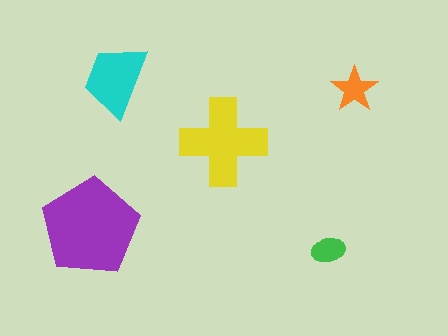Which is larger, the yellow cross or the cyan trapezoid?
The yellow cross.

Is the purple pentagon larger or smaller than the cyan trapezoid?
Larger.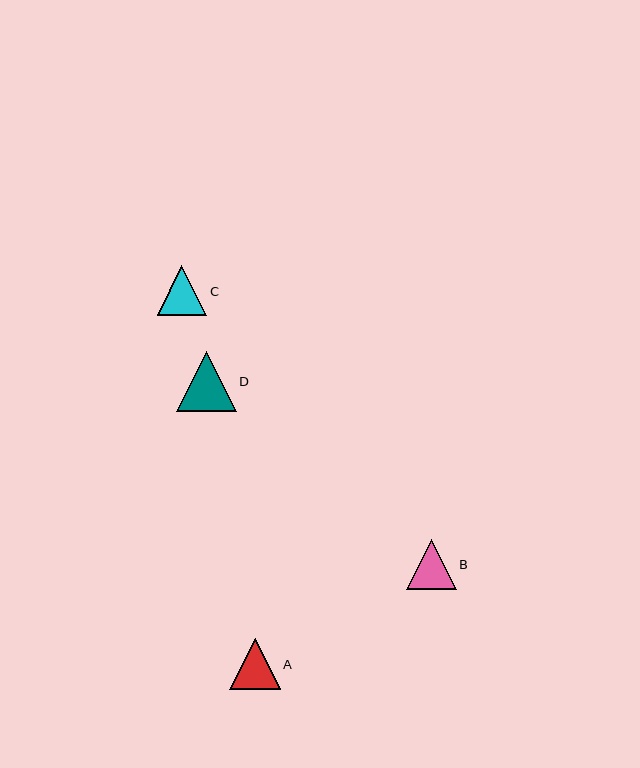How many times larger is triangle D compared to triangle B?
Triangle D is approximately 1.2 times the size of triangle B.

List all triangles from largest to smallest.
From largest to smallest: D, A, B, C.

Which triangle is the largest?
Triangle D is the largest with a size of approximately 60 pixels.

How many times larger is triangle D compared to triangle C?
Triangle D is approximately 1.2 times the size of triangle C.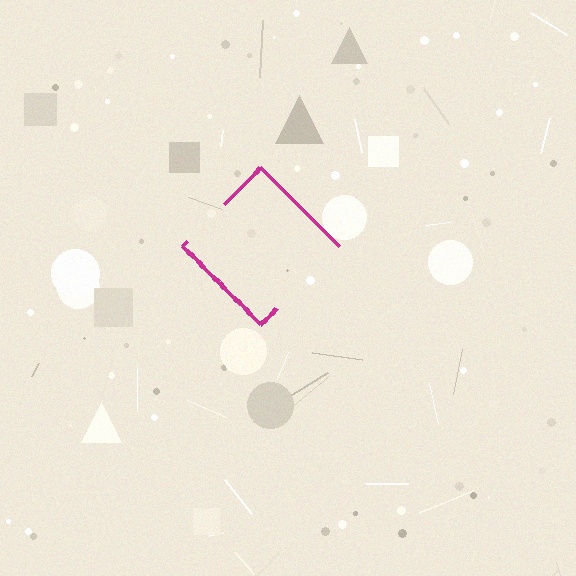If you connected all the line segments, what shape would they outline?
They would outline a diamond.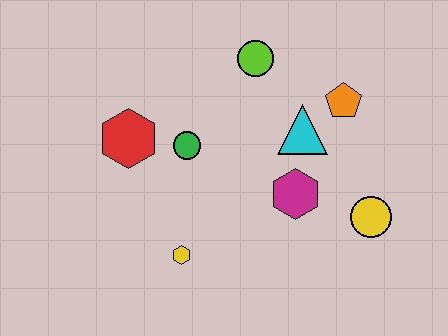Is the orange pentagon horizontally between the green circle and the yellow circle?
Yes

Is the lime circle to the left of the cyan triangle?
Yes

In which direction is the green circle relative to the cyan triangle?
The green circle is to the left of the cyan triangle.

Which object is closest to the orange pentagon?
The cyan triangle is closest to the orange pentagon.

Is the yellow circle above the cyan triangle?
No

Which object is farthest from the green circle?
The yellow circle is farthest from the green circle.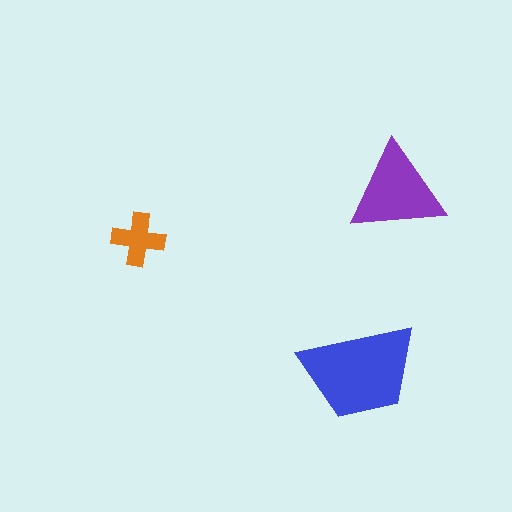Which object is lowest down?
The blue trapezoid is bottommost.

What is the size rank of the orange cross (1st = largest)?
3rd.